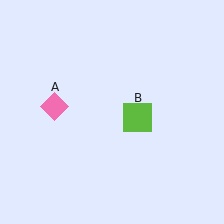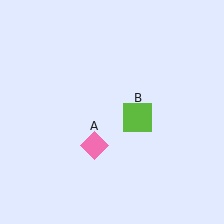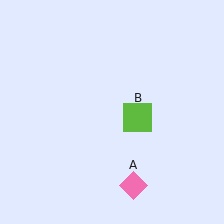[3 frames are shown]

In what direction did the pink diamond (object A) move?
The pink diamond (object A) moved down and to the right.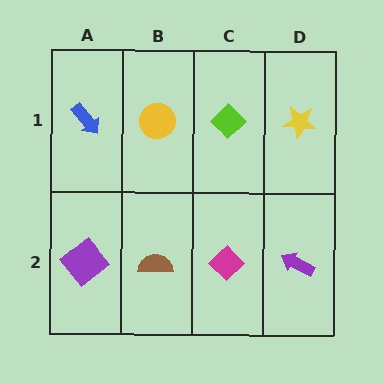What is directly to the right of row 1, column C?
A yellow star.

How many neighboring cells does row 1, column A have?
2.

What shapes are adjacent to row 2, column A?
A blue arrow (row 1, column A), a brown semicircle (row 2, column B).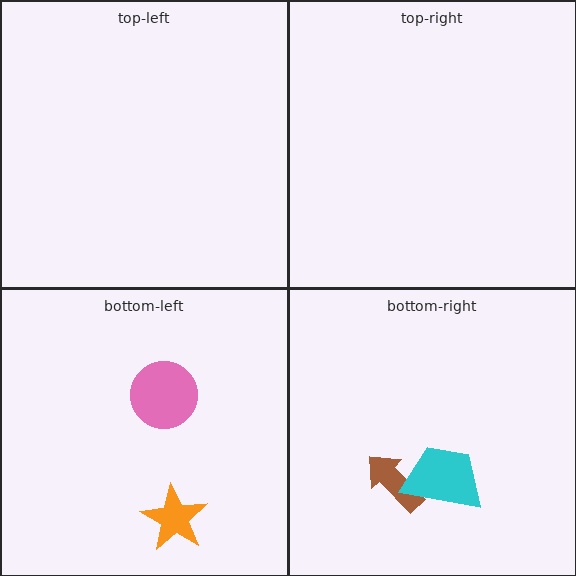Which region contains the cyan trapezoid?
The bottom-right region.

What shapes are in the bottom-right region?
The brown arrow, the cyan trapezoid.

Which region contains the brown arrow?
The bottom-right region.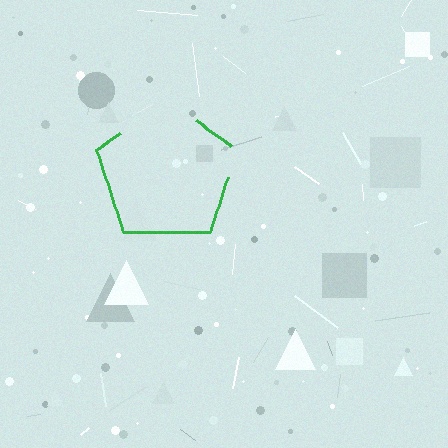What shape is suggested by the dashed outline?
The dashed outline suggests a pentagon.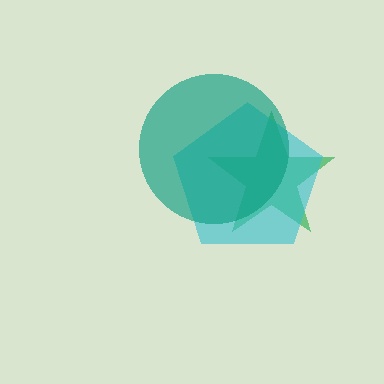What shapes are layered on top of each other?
The layered shapes are: a green star, a cyan pentagon, a teal circle.